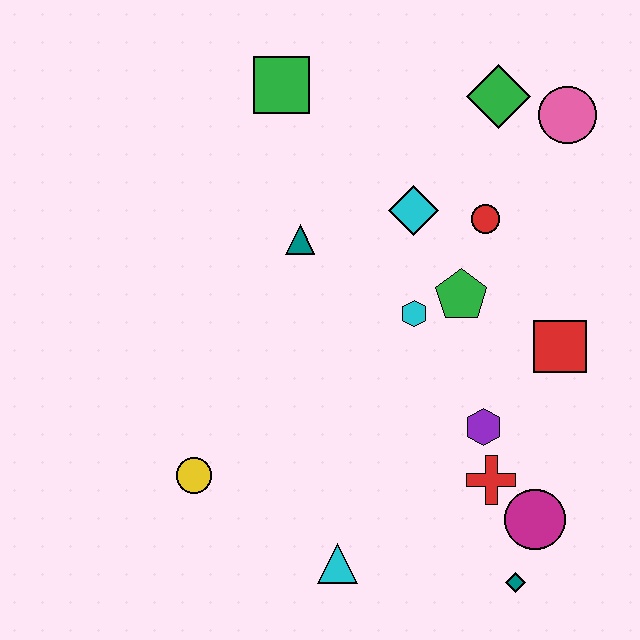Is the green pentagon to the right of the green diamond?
No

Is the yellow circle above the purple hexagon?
No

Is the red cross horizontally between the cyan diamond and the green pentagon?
No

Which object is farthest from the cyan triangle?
The pink circle is farthest from the cyan triangle.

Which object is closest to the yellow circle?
The cyan triangle is closest to the yellow circle.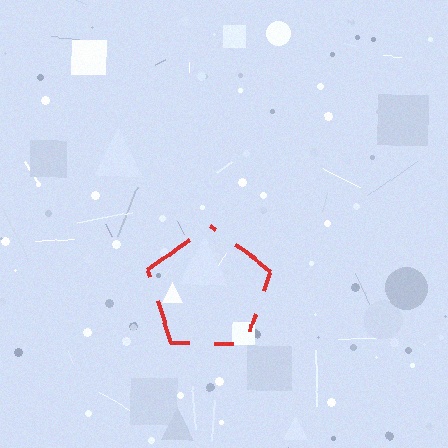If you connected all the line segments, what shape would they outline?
They would outline a pentagon.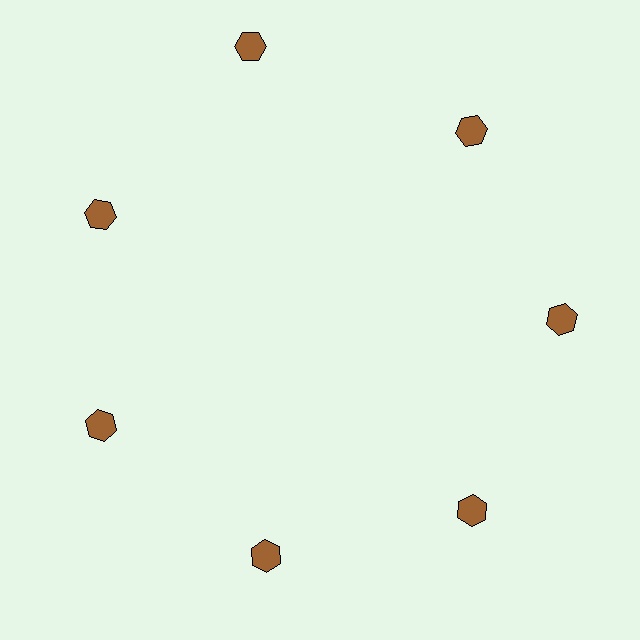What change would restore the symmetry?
The symmetry would be restored by moving it inward, back onto the ring so that all 7 hexagons sit at equal angles and equal distance from the center.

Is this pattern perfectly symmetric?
No. The 7 brown hexagons are arranged in a ring, but one element near the 12 o'clock position is pushed outward from the center, breaking the 7-fold rotational symmetry.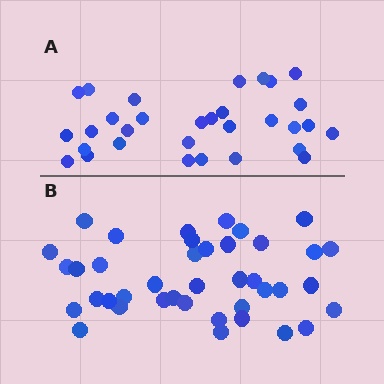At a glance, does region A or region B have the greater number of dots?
Region B (the bottom region) has more dots.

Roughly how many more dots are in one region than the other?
Region B has roughly 8 or so more dots than region A.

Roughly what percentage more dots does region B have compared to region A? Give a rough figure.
About 30% more.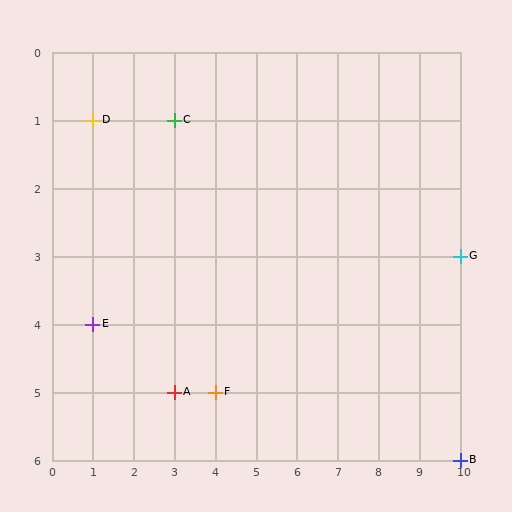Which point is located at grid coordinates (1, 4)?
Point E is at (1, 4).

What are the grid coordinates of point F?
Point F is at grid coordinates (4, 5).